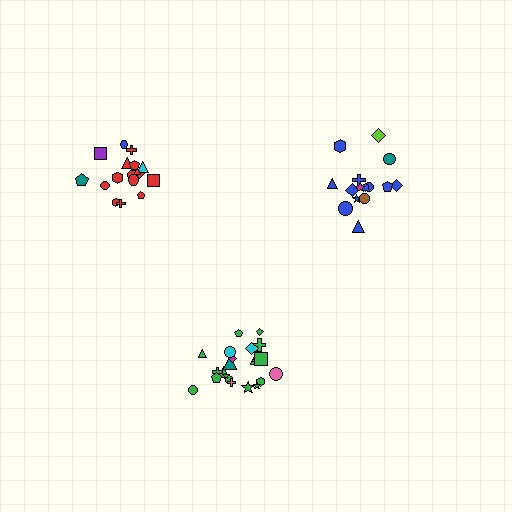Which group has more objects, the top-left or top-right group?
The top-left group.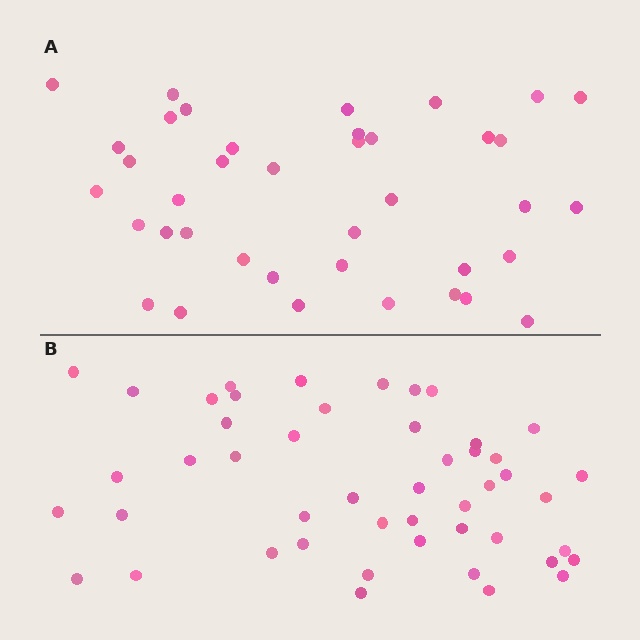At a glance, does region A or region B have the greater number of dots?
Region B (the bottom region) has more dots.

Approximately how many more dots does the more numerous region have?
Region B has roughly 8 or so more dots than region A.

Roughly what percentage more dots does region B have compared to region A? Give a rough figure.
About 25% more.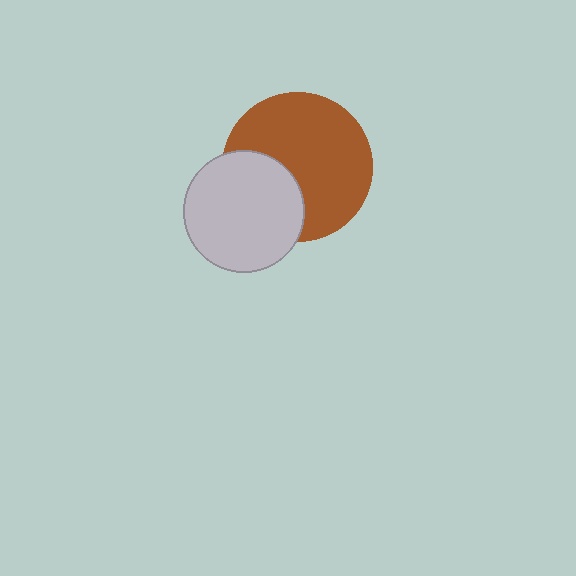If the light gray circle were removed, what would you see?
You would see the complete brown circle.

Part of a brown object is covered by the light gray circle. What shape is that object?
It is a circle.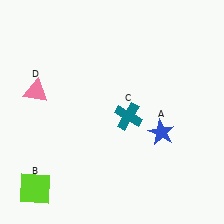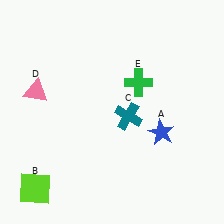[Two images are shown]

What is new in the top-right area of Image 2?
A green cross (E) was added in the top-right area of Image 2.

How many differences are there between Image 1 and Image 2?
There is 1 difference between the two images.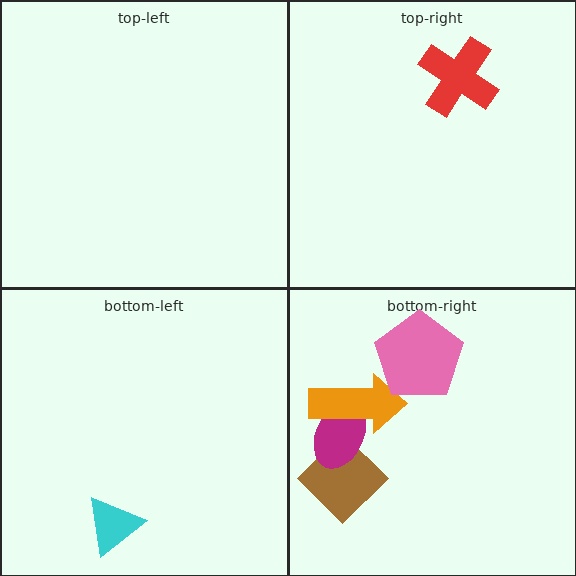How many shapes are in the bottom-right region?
4.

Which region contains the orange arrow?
The bottom-right region.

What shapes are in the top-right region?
The red cross.